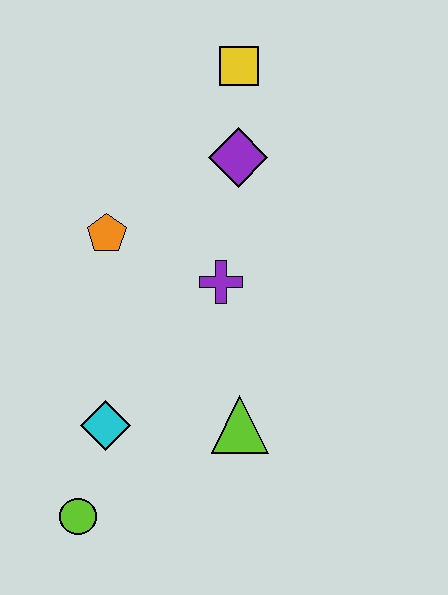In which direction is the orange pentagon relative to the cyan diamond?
The orange pentagon is above the cyan diamond.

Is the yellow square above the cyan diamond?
Yes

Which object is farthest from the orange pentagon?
The lime circle is farthest from the orange pentagon.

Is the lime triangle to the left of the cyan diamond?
No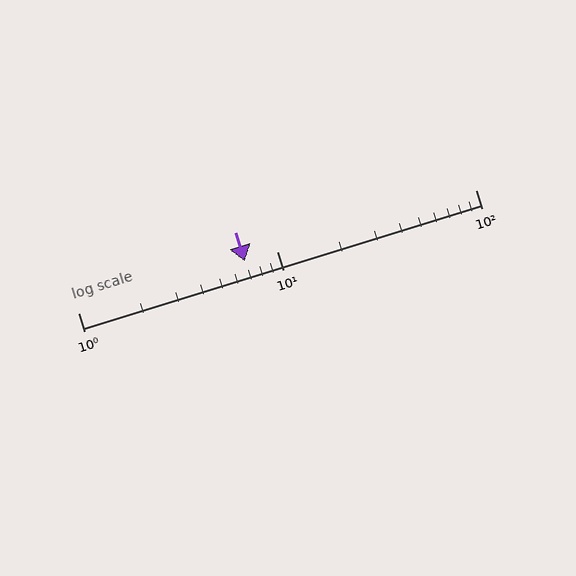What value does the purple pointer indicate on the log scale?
The pointer indicates approximately 6.9.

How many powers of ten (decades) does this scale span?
The scale spans 2 decades, from 1 to 100.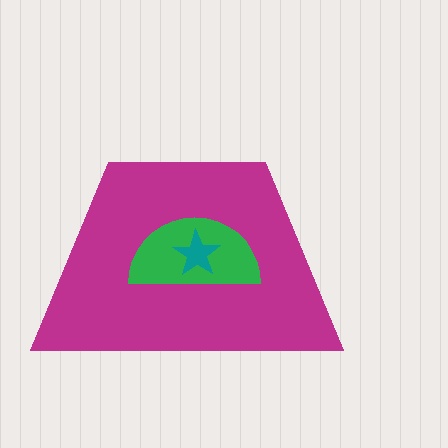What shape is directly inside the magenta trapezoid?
The green semicircle.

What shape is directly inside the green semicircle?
The teal star.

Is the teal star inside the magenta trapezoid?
Yes.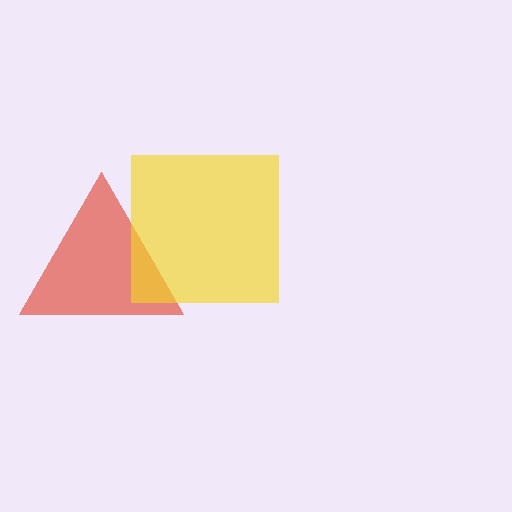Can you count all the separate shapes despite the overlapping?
Yes, there are 2 separate shapes.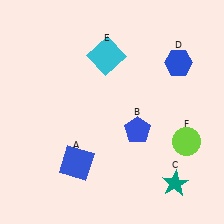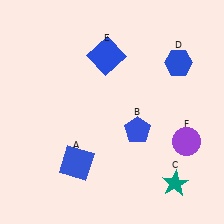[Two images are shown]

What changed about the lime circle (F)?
In Image 1, F is lime. In Image 2, it changed to purple.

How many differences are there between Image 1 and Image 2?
There are 2 differences between the two images.